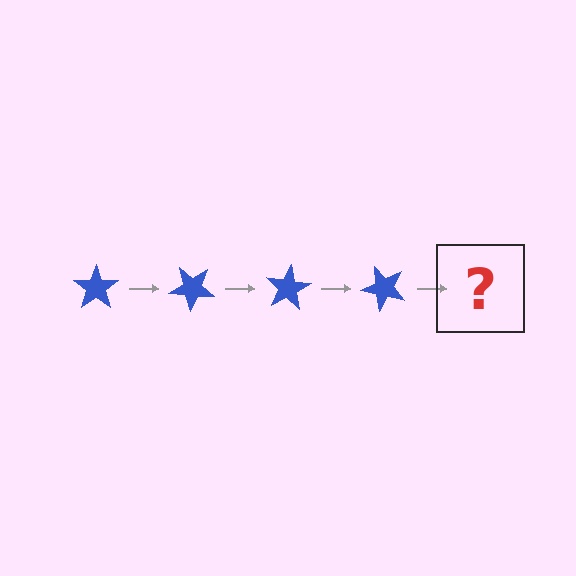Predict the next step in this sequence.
The next step is a blue star rotated 160 degrees.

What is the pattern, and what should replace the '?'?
The pattern is that the star rotates 40 degrees each step. The '?' should be a blue star rotated 160 degrees.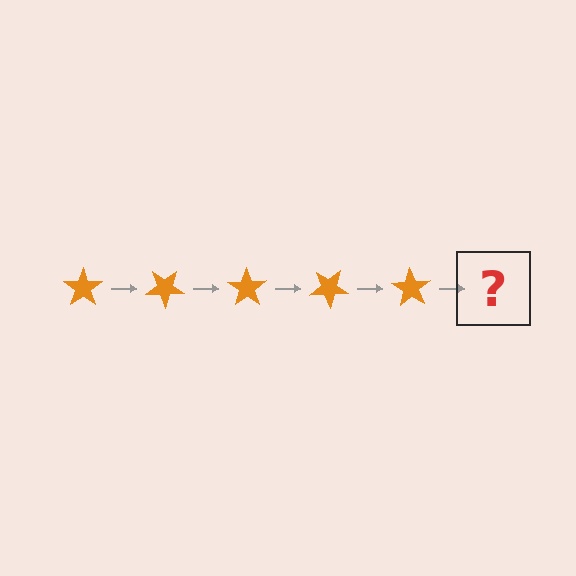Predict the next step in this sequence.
The next step is an orange star rotated 175 degrees.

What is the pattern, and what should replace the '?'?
The pattern is that the star rotates 35 degrees each step. The '?' should be an orange star rotated 175 degrees.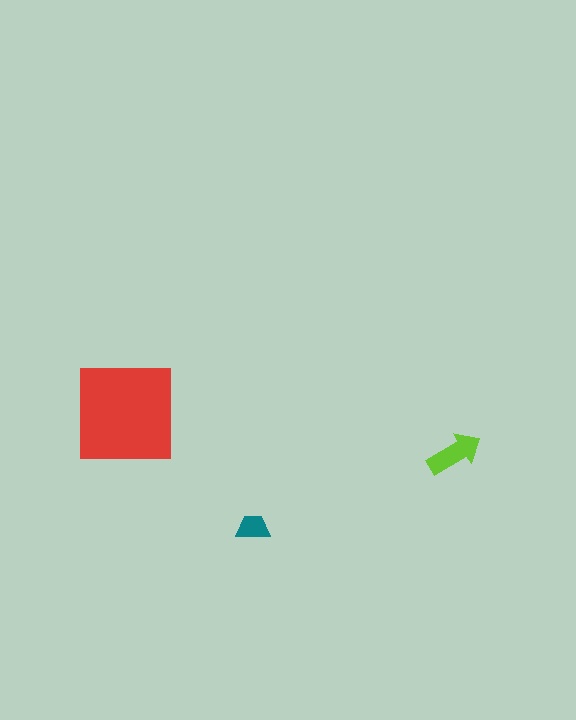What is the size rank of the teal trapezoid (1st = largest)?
3rd.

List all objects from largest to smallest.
The red square, the lime arrow, the teal trapezoid.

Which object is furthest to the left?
The red square is leftmost.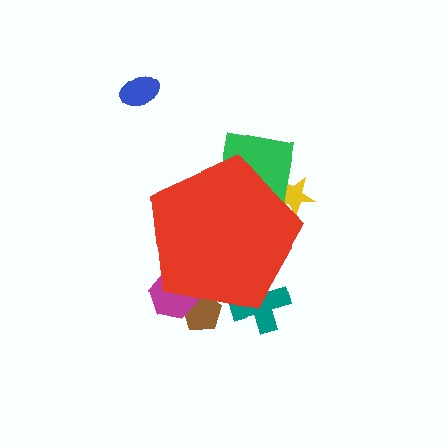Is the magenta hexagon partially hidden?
Yes, the magenta hexagon is partially hidden behind the red pentagon.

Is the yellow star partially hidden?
Yes, the yellow star is partially hidden behind the red pentagon.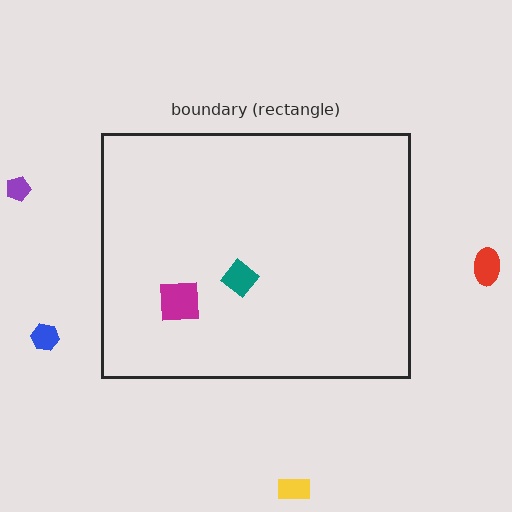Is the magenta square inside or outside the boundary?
Inside.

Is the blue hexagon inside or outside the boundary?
Outside.